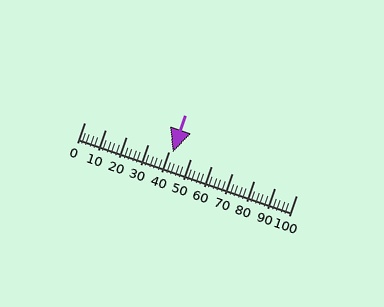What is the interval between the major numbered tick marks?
The major tick marks are spaced 10 units apart.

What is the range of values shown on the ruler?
The ruler shows values from 0 to 100.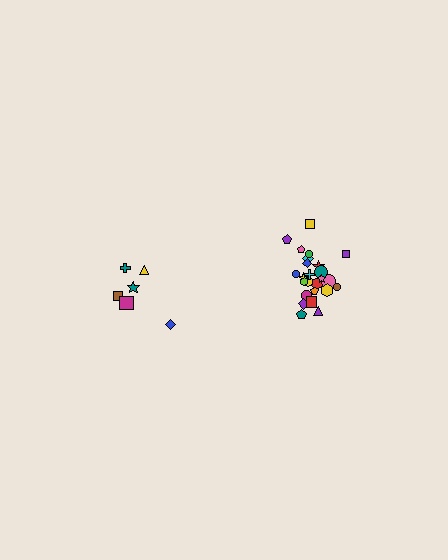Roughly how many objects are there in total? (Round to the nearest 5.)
Roughly 30 objects in total.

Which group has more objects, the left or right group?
The right group.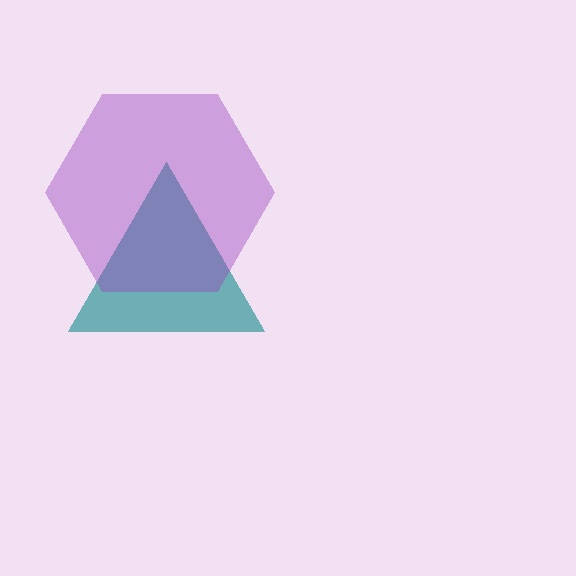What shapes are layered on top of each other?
The layered shapes are: a teal triangle, a purple hexagon.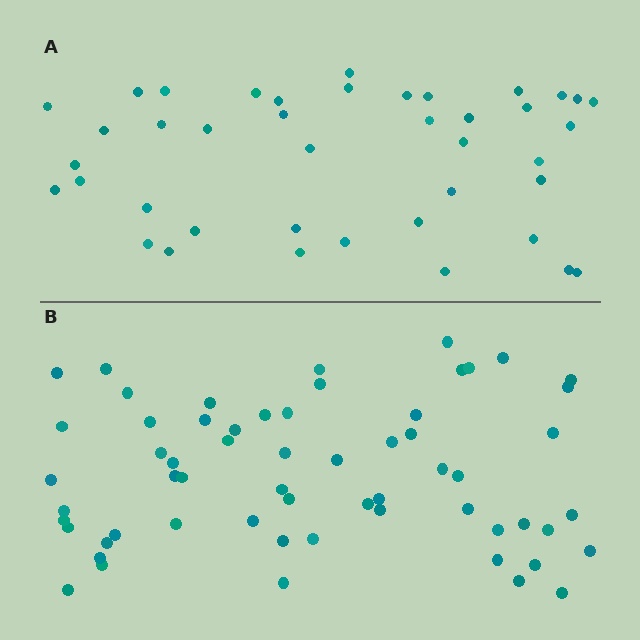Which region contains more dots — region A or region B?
Region B (the bottom region) has more dots.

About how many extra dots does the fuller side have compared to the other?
Region B has approximately 20 more dots than region A.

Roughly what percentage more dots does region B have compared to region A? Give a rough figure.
About 45% more.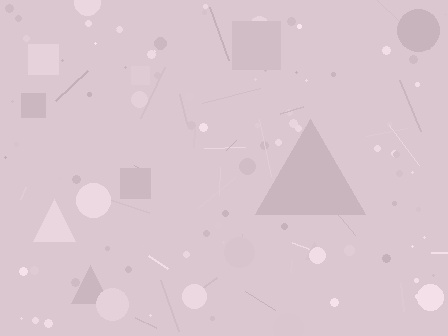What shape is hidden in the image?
A triangle is hidden in the image.